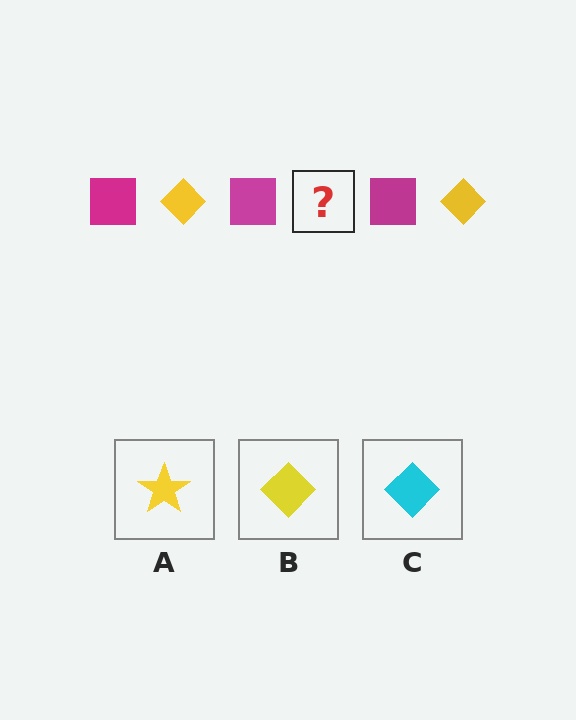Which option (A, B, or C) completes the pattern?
B.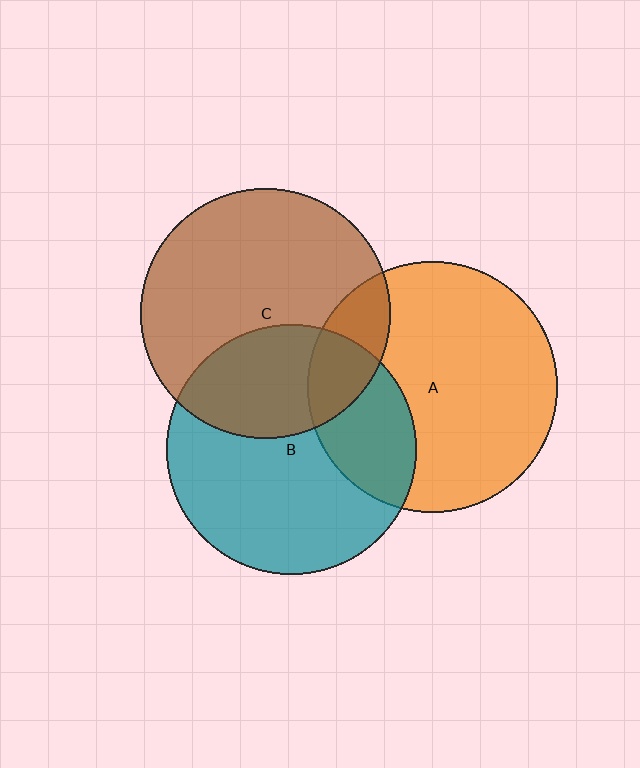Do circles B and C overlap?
Yes.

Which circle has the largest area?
Circle A (orange).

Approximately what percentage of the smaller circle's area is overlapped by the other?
Approximately 35%.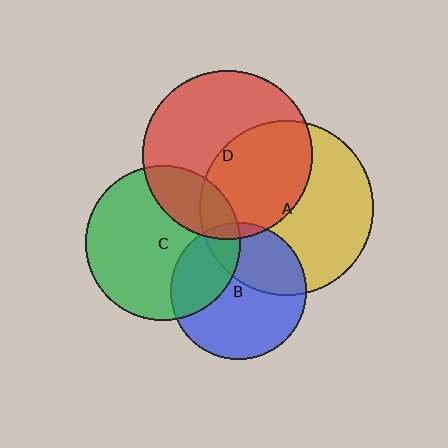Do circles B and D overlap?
Yes.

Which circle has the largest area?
Circle A (yellow).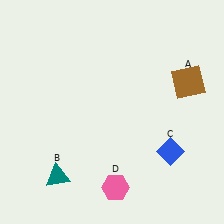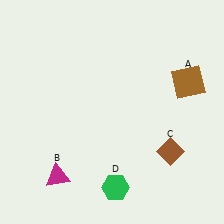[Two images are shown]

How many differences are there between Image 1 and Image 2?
There are 3 differences between the two images.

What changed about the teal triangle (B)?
In Image 1, B is teal. In Image 2, it changed to magenta.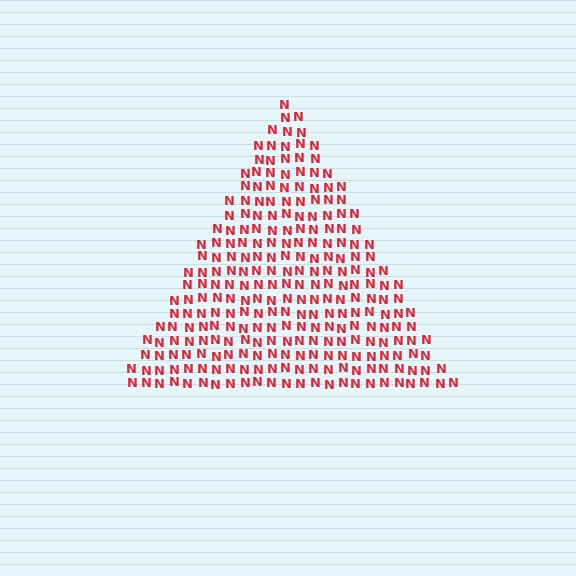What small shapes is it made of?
It is made of small letter N's.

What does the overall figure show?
The overall figure shows a triangle.